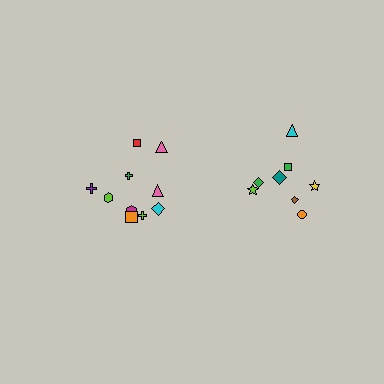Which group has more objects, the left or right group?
The left group.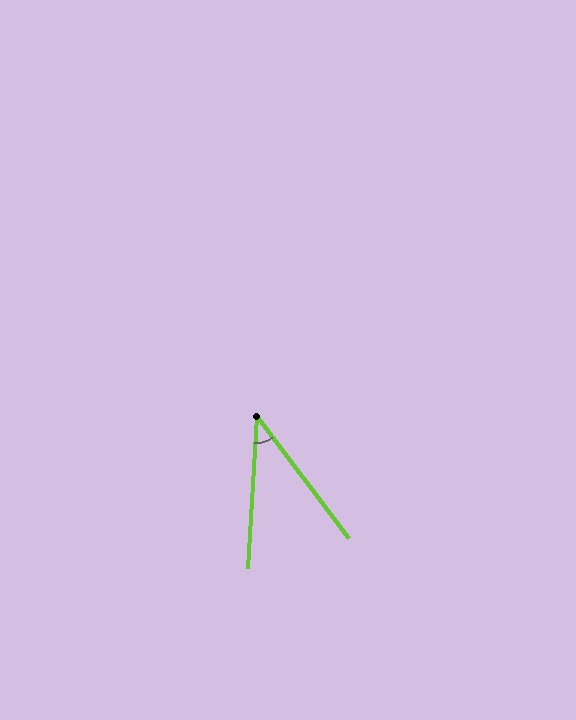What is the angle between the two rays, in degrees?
Approximately 41 degrees.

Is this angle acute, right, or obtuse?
It is acute.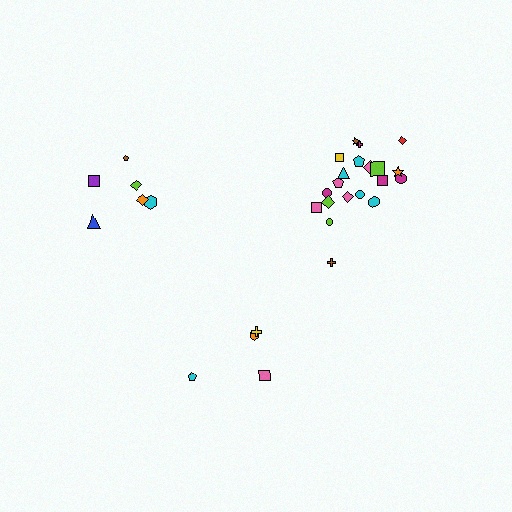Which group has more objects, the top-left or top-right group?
The top-right group.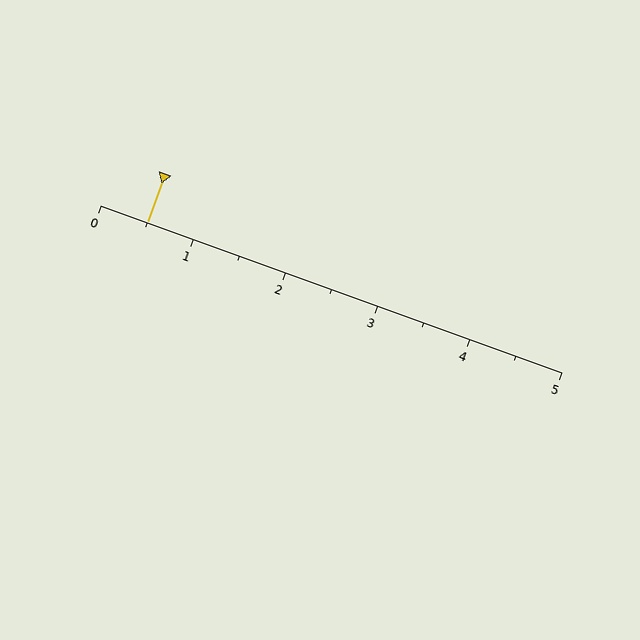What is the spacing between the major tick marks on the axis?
The major ticks are spaced 1 apart.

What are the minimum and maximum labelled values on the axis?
The axis runs from 0 to 5.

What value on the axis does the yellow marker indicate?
The marker indicates approximately 0.5.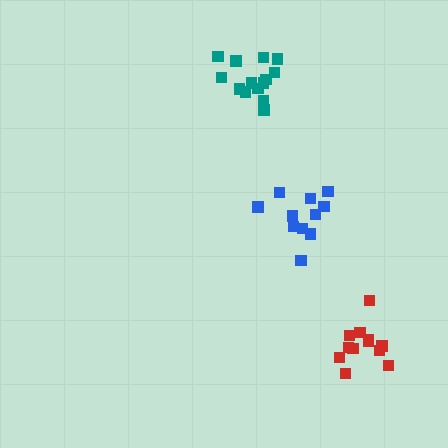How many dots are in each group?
Group 1: 11 dots, Group 2: 14 dots, Group 3: 12 dots (37 total).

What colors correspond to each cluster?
The clusters are colored: blue, teal, red.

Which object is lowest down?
The red cluster is bottommost.